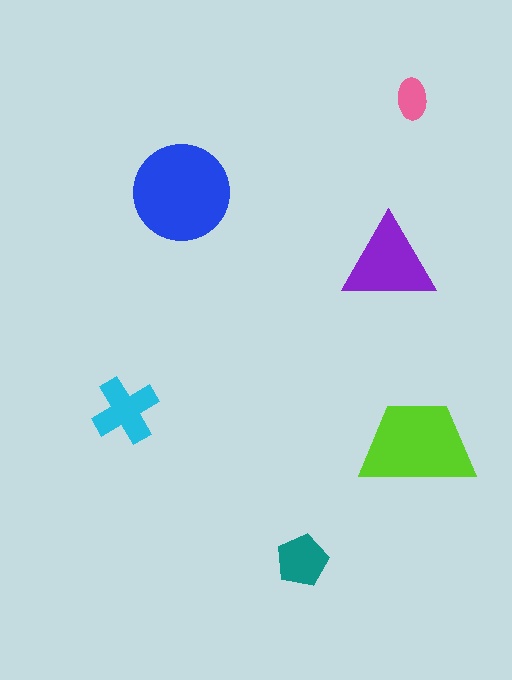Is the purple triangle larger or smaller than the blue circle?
Smaller.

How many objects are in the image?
There are 6 objects in the image.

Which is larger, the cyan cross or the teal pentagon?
The cyan cross.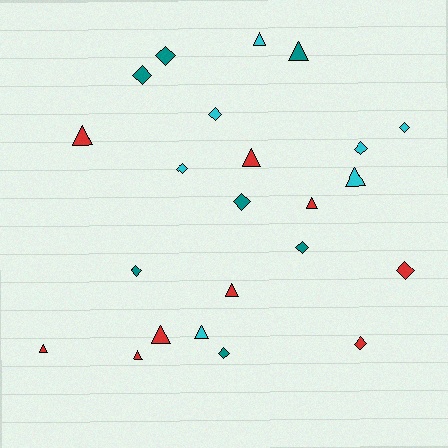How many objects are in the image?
There are 23 objects.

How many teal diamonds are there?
There are 6 teal diamonds.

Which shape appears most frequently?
Diamond, with 12 objects.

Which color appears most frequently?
Red, with 9 objects.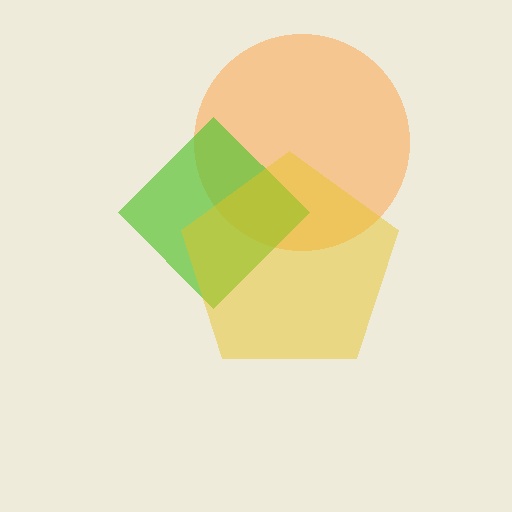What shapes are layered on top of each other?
The layered shapes are: an orange circle, a lime diamond, a yellow pentagon.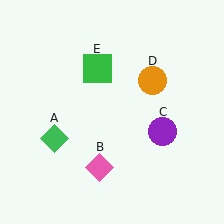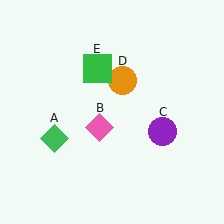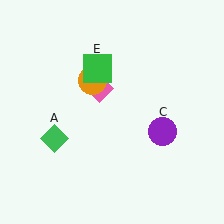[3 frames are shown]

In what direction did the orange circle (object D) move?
The orange circle (object D) moved left.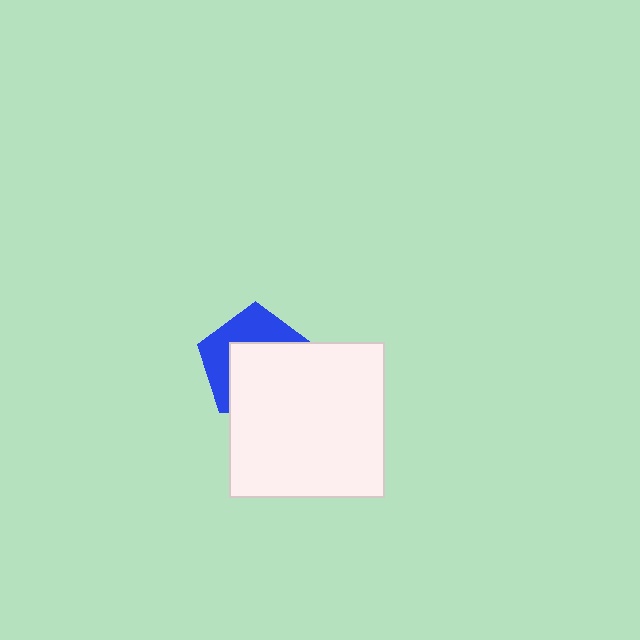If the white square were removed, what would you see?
You would see the complete blue pentagon.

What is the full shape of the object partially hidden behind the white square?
The partially hidden object is a blue pentagon.